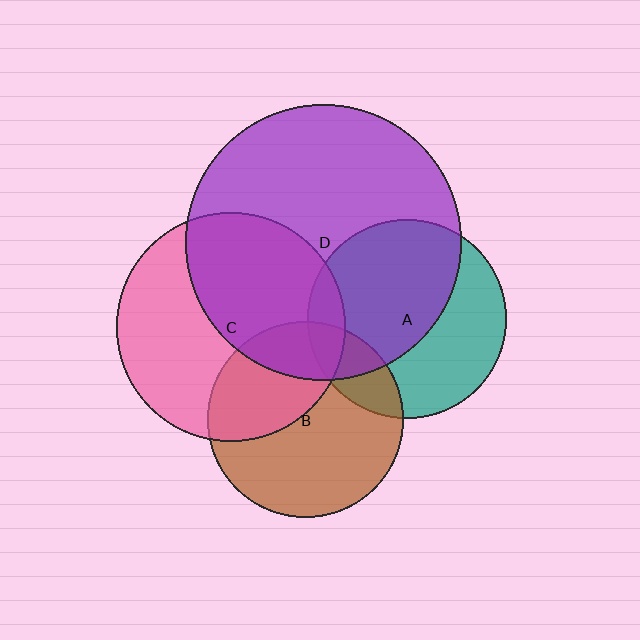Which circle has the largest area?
Circle D (purple).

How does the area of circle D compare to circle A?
Approximately 1.9 times.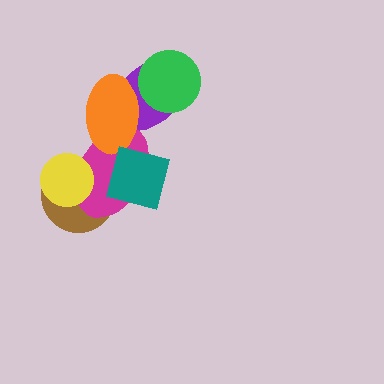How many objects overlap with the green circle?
1 object overlaps with the green circle.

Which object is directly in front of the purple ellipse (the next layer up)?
The orange ellipse is directly in front of the purple ellipse.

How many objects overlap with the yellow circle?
2 objects overlap with the yellow circle.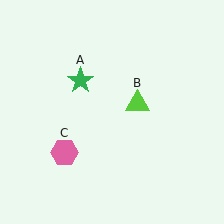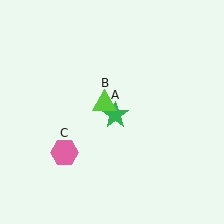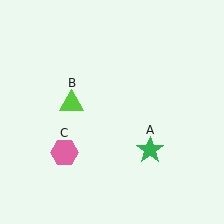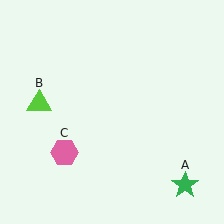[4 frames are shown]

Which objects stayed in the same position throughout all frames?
Pink hexagon (object C) remained stationary.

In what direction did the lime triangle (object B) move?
The lime triangle (object B) moved left.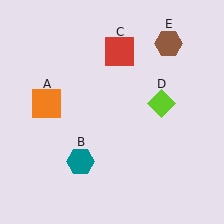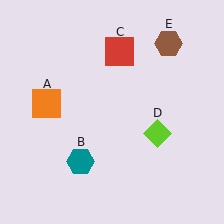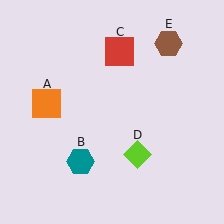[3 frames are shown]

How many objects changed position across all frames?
1 object changed position: lime diamond (object D).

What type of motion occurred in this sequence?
The lime diamond (object D) rotated clockwise around the center of the scene.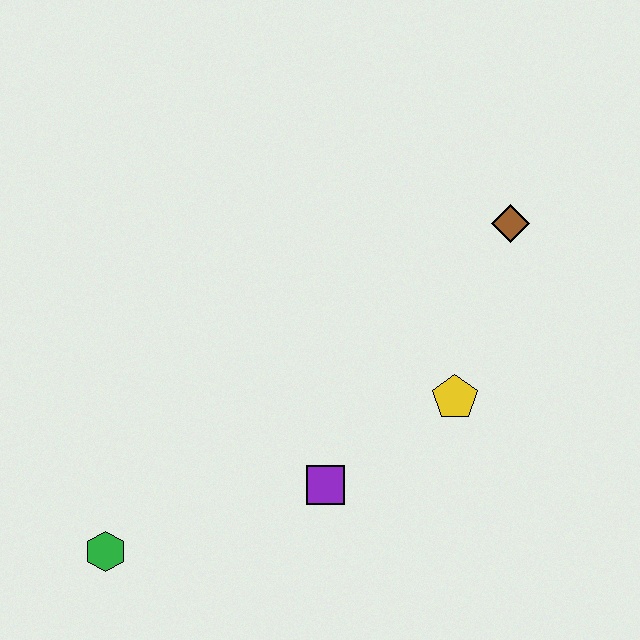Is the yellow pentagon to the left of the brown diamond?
Yes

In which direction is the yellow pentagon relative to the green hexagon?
The yellow pentagon is to the right of the green hexagon.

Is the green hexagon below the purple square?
Yes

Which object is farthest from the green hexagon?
The brown diamond is farthest from the green hexagon.